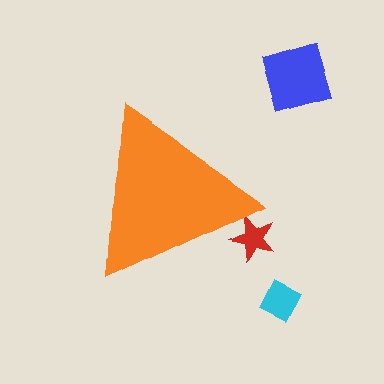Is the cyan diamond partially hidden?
No, the cyan diamond is fully visible.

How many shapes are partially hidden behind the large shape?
1 shape is partially hidden.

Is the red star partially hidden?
Yes, the red star is partially hidden behind the orange triangle.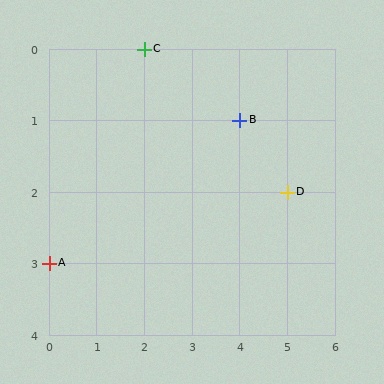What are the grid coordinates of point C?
Point C is at grid coordinates (2, 0).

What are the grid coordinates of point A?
Point A is at grid coordinates (0, 3).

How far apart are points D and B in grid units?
Points D and B are 1 column and 1 row apart (about 1.4 grid units diagonally).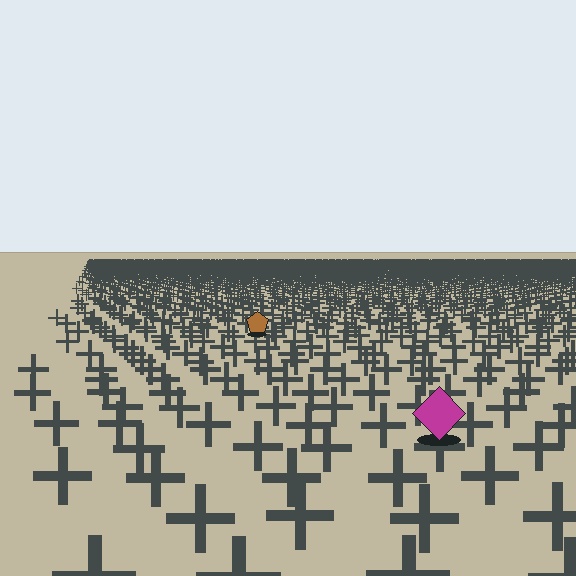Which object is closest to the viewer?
The magenta diamond is closest. The texture marks near it are larger and more spread out.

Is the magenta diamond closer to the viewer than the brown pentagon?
Yes. The magenta diamond is closer — you can tell from the texture gradient: the ground texture is coarser near it.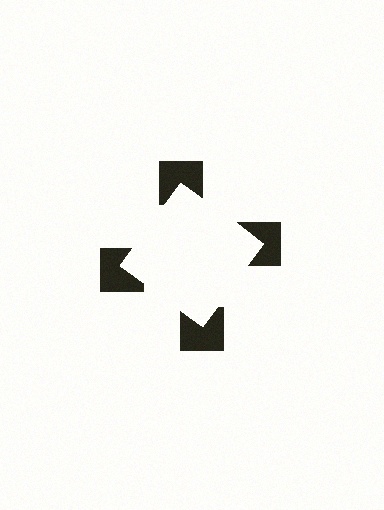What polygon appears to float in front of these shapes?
An illusory square — its edges are inferred from the aligned wedge cuts in the notched squares, not physically drawn.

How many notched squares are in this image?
There are 4 — one at each vertex of the illusory square.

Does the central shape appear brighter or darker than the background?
It typically appears slightly brighter than the background, even though no actual brightness change is drawn.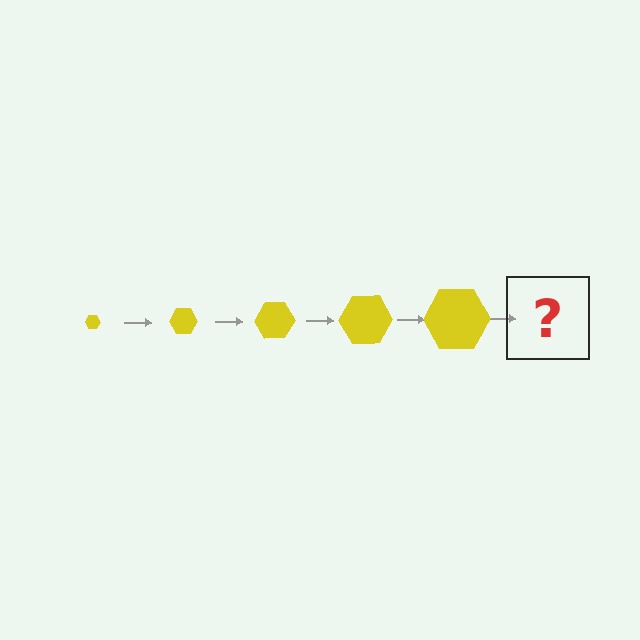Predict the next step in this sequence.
The next step is a yellow hexagon, larger than the previous one.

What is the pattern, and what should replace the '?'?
The pattern is that the hexagon gets progressively larger each step. The '?' should be a yellow hexagon, larger than the previous one.